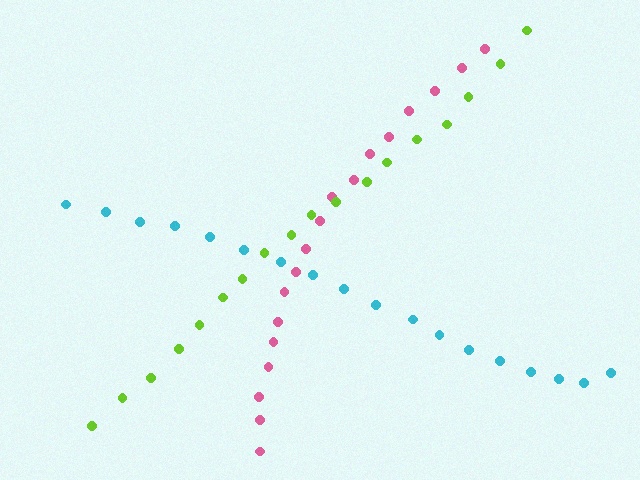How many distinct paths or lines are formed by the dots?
There are 3 distinct paths.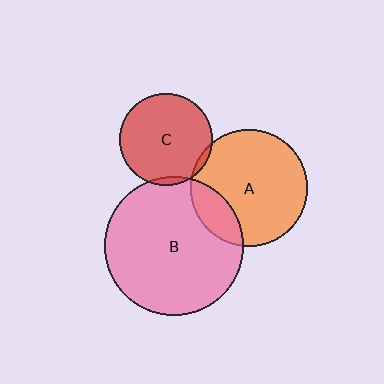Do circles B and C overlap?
Yes.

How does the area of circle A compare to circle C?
Approximately 1.6 times.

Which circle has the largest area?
Circle B (pink).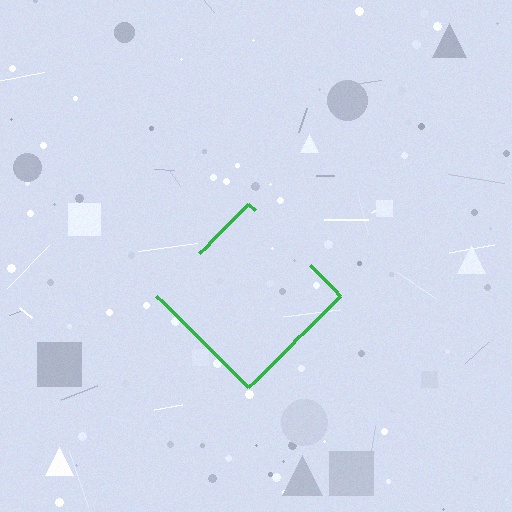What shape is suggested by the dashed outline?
The dashed outline suggests a diamond.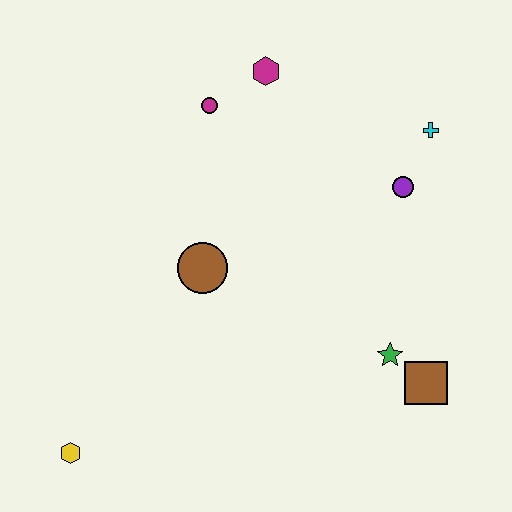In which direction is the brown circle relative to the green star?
The brown circle is to the left of the green star.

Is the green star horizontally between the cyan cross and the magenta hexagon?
Yes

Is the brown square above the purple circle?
No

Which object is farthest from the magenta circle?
The yellow hexagon is farthest from the magenta circle.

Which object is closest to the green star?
The brown square is closest to the green star.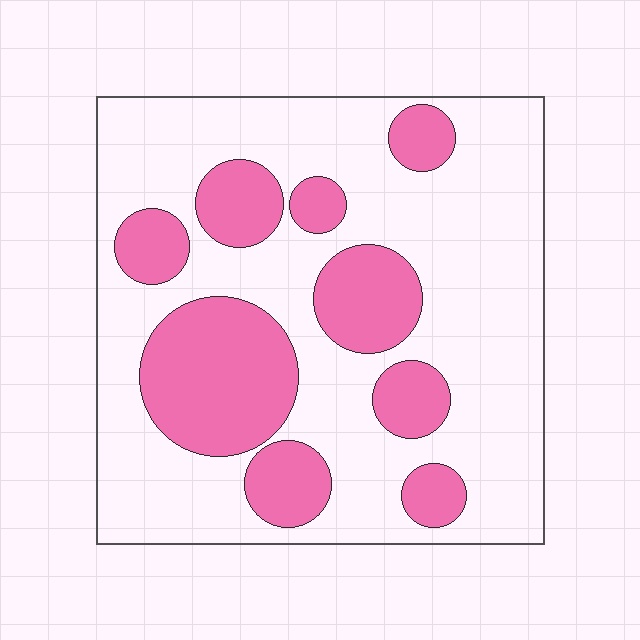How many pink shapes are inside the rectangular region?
9.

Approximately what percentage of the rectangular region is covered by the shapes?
Approximately 30%.